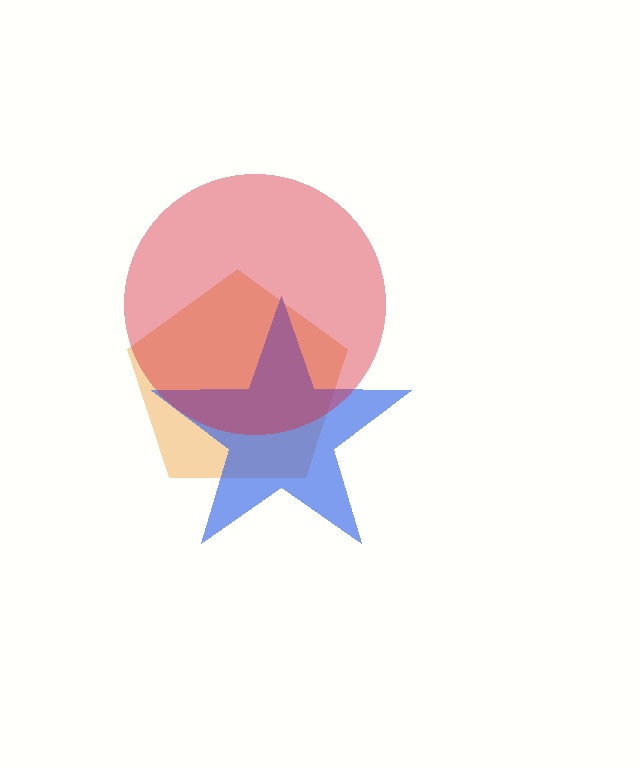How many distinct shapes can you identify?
There are 3 distinct shapes: an orange pentagon, a blue star, a red circle.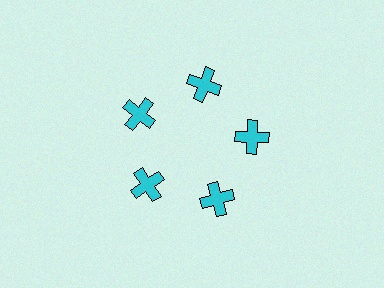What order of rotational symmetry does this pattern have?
This pattern has 5-fold rotational symmetry.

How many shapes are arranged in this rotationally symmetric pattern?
There are 5 shapes, arranged in 5 groups of 1.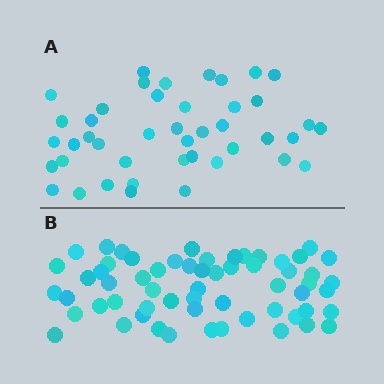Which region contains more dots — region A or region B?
Region B (the bottom region) has more dots.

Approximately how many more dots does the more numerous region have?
Region B has approximately 15 more dots than region A.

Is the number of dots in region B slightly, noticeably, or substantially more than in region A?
Region B has noticeably more, but not dramatically so. The ratio is roughly 1.4 to 1.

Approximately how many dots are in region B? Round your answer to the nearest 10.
About 60 dots.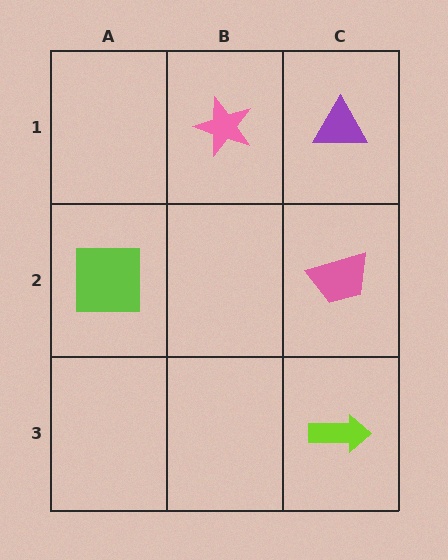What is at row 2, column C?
A pink trapezoid.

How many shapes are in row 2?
2 shapes.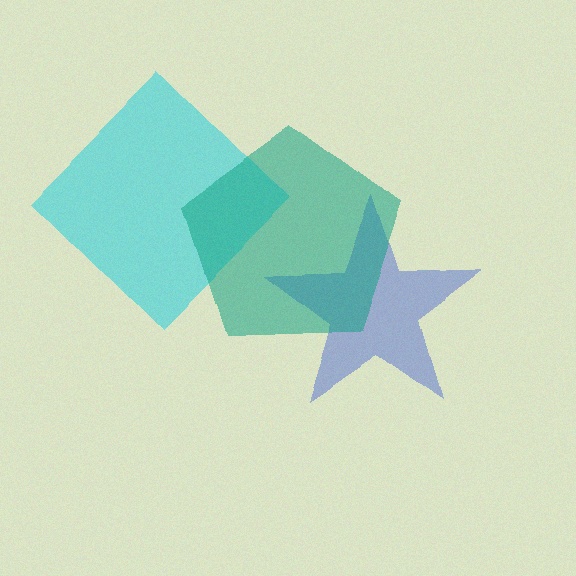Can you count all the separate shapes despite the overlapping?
Yes, there are 3 separate shapes.